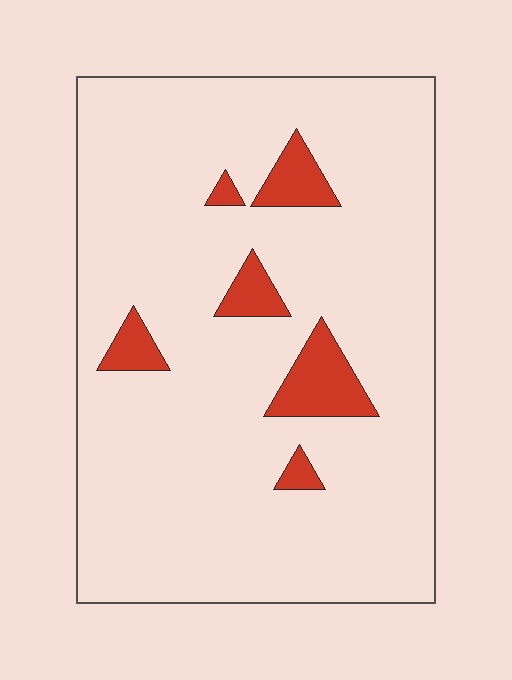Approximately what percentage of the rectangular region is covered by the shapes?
Approximately 10%.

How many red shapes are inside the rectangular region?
6.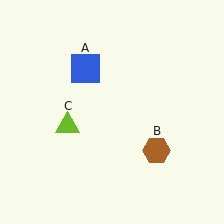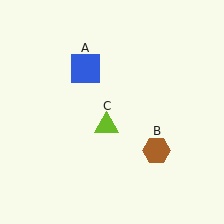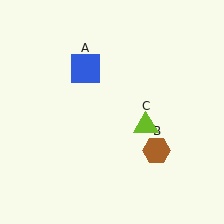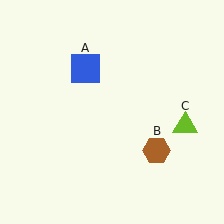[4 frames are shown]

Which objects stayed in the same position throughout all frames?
Blue square (object A) and brown hexagon (object B) remained stationary.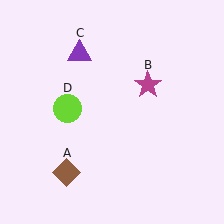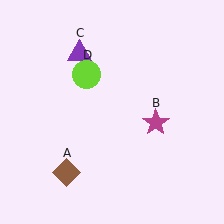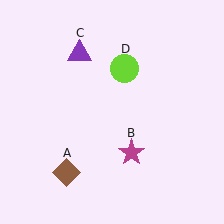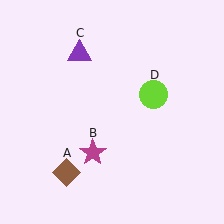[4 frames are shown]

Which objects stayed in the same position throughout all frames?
Brown diamond (object A) and purple triangle (object C) remained stationary.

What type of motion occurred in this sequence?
The magenta star (object B), lime circle (object D) rotated clockwise around the center of the scene.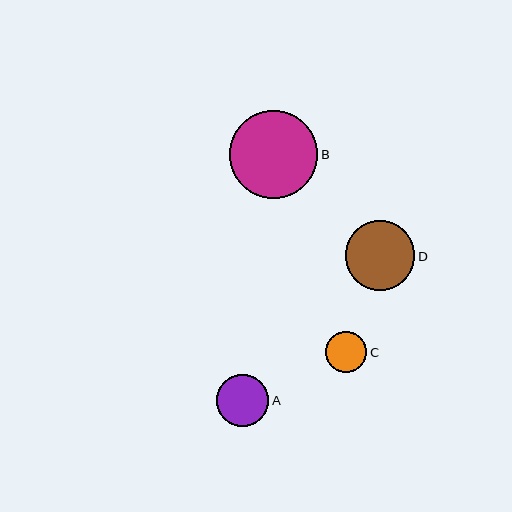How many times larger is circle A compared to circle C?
Circle A is approximately 1.3 times the size of circle C.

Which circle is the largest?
Circle B is the largest with a size of approximately 88 pixels.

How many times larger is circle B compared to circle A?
Circle B is approximately 1.7 times the size of circle A.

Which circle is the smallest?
Circle C is the smallest with a size of approximately 41 pixels.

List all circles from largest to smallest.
From largest to smallest: B, D, A, C.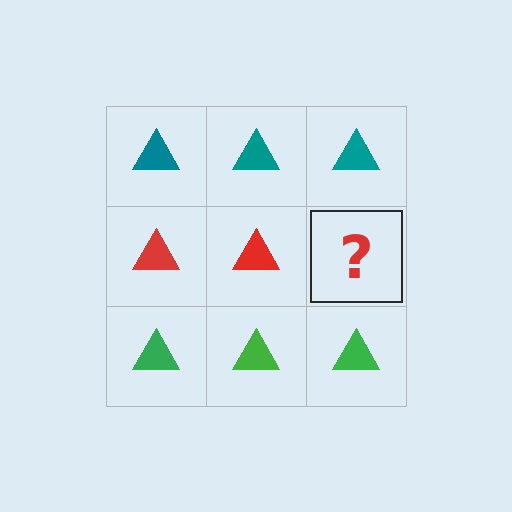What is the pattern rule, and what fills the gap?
The rule is that each row has a consistent color. The gap should be filled with a red triangle.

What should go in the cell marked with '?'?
The missing cell should contain a red triangle.